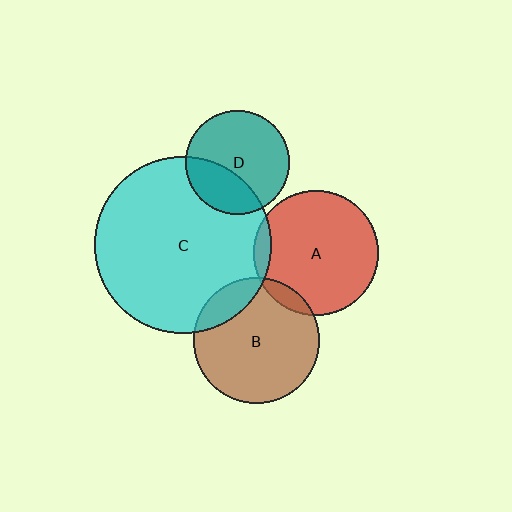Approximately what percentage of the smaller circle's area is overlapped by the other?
Approximately 30%.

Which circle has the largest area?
Circle C (cyan).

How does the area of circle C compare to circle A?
Approximately 2.0 times.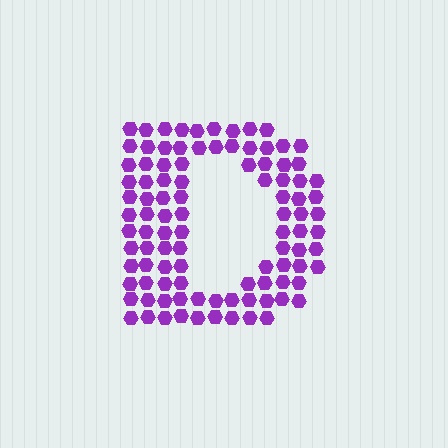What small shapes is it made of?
It is made of small hexagons.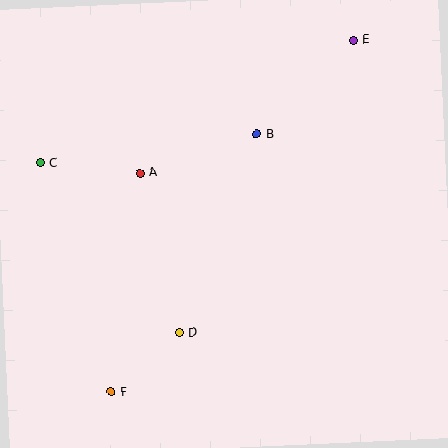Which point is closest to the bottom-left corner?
Point F is closest to the bottom-left corner.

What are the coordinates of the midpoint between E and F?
The midpoint between E and F is at (232, 216).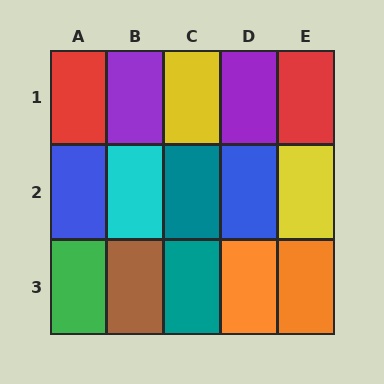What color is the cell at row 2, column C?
Teal.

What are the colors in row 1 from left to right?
Red, purple, yellow, purple, red.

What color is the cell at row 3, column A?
Green.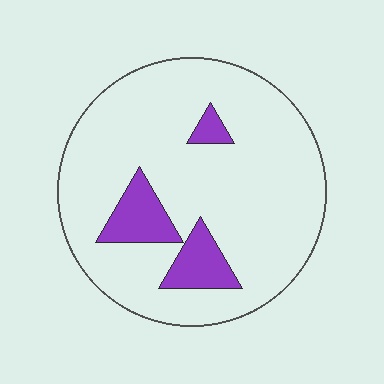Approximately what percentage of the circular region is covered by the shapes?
Approximately 15%.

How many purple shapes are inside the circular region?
3.